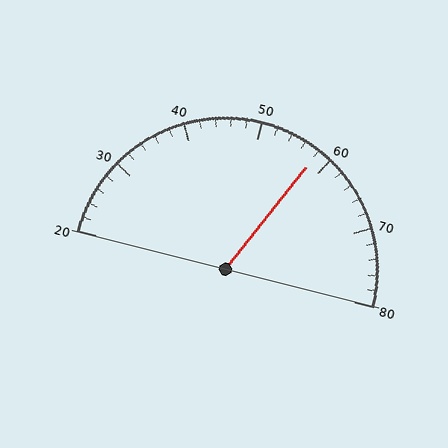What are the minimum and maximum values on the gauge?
The gauge ranges from 20 to 80.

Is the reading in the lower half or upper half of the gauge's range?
The reading is in the upper half of the range (20 to 80).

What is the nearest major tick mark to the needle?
The nearest major tick mark is 60.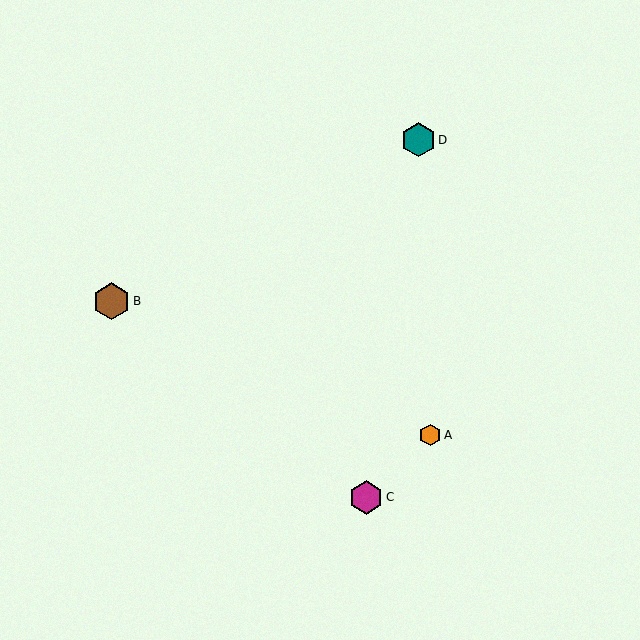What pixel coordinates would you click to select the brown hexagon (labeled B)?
Click at (111, 301) to select the brown hexagon B.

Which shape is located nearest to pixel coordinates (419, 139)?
The teal hexagon (labeled D) at (418, 140) is nearest to that location.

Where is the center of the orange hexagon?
The center of the orange hexagon is at (430, 435).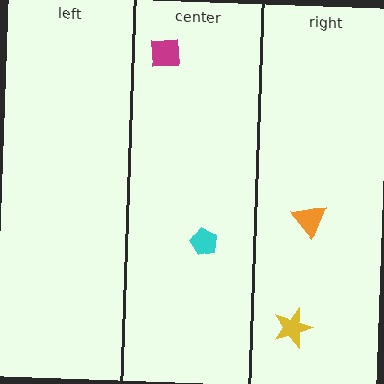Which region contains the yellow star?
The right region.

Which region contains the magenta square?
The center region.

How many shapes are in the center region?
2.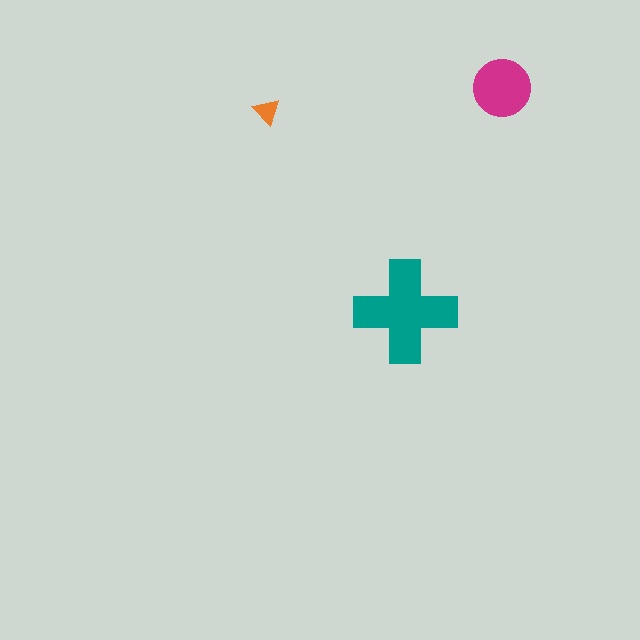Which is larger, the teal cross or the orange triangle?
The teal cross.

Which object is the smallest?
The orange triangle.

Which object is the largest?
The teal cross.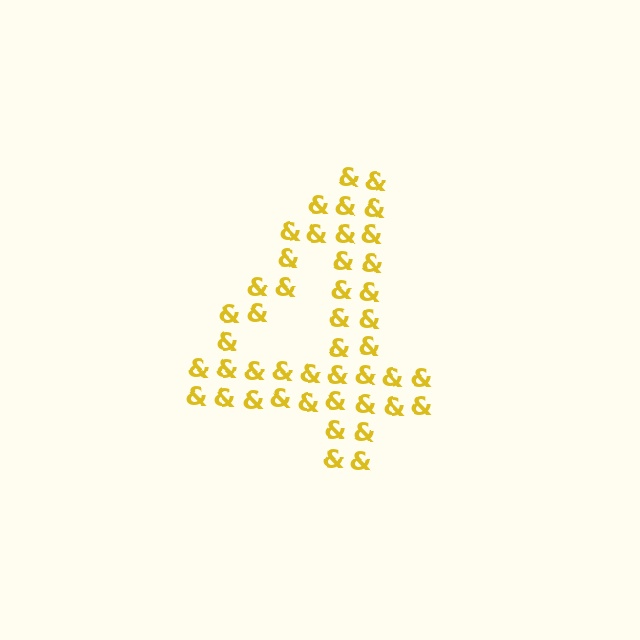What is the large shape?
The large shape is the digit 4.